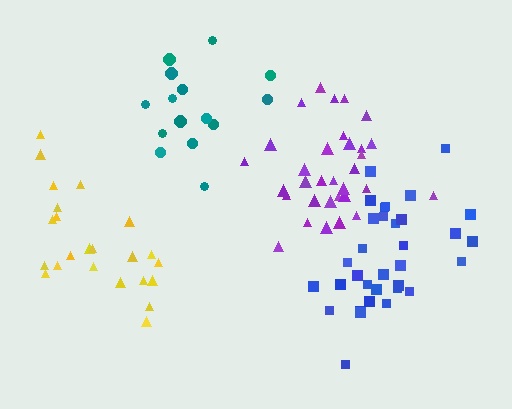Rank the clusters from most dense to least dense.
purple, blue, yellow, teal.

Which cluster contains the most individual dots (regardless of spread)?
Blue (33).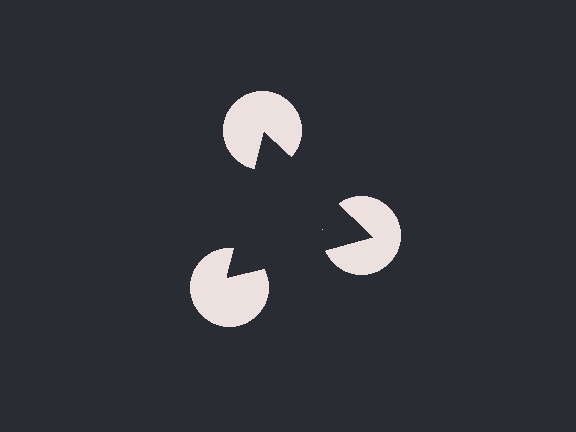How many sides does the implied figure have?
3 sides.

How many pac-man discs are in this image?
There are 3 — one at each vertex of the illusory triangle.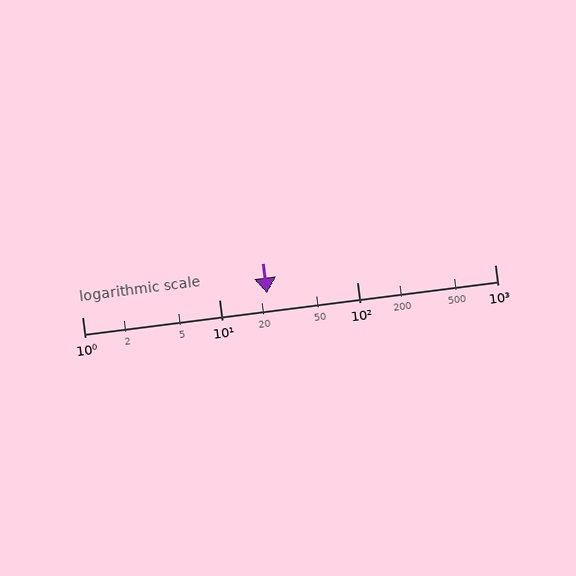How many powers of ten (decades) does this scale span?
The scale spans 3 decades, from 1 to 1000.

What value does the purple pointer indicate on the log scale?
The pointer indicates approximately 22.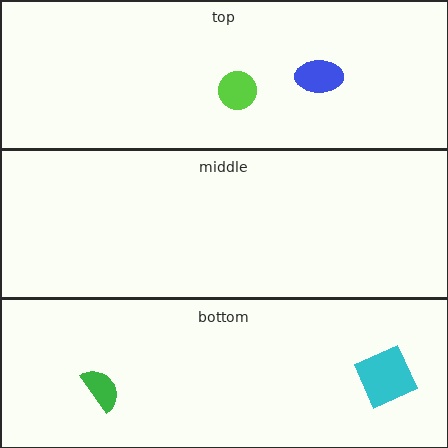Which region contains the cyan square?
The bottom region.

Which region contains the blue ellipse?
The top region.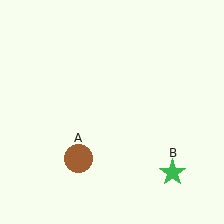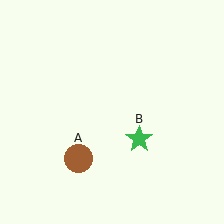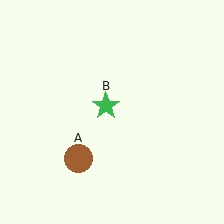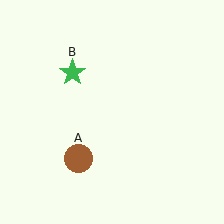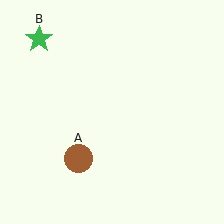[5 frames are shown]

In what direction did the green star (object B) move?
The green star (object B) moved up and to the left.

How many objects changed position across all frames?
1 object changed position: green star (object B).